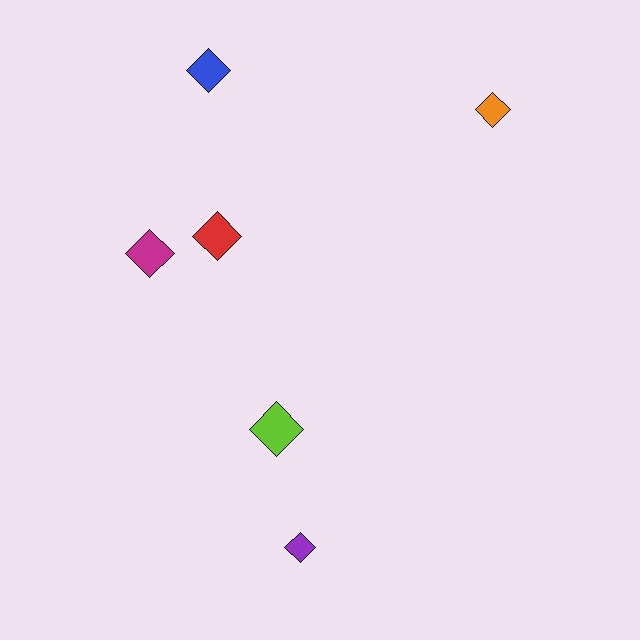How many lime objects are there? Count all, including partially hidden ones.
There is 1 lime object.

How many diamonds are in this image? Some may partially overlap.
There are 6 diamonds.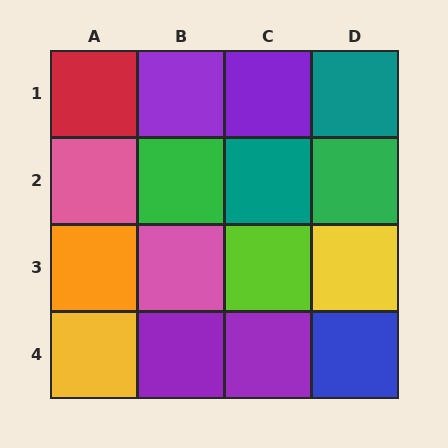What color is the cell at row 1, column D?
Teal.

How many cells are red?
1 cell is red.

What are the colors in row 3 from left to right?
Orange, pink, lime, yellow.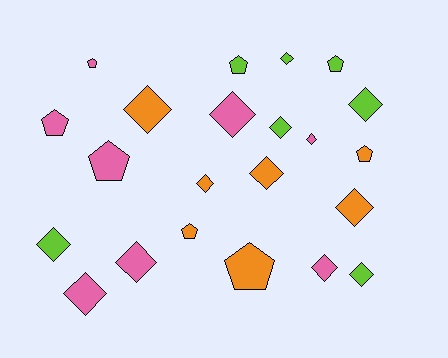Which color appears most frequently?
Pink, with 8 objects.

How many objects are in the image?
There are 22 objects.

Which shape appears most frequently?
Diamond, with 14 objects.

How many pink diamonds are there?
There are 5 pink diamonds.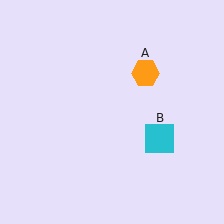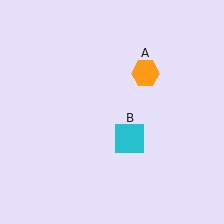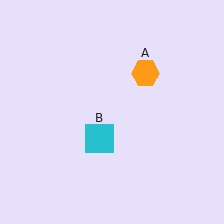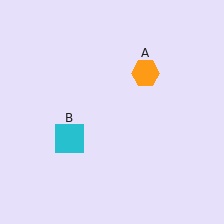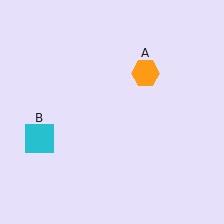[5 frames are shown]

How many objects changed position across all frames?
1 object changed position: cyan square (object B).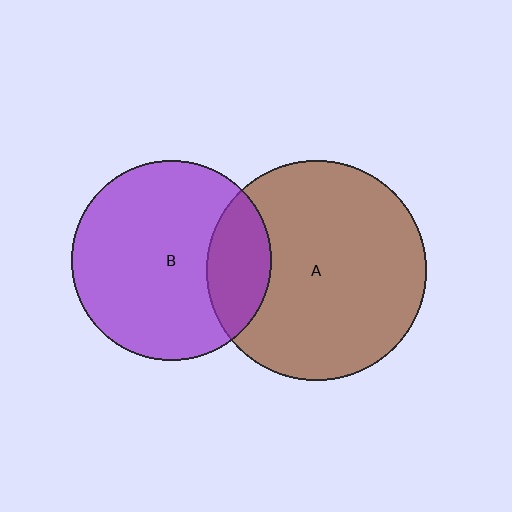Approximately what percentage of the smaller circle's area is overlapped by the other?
Approximately 20%.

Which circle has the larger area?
Circle A (brown).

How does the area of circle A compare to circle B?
Approximately 1.2 times.